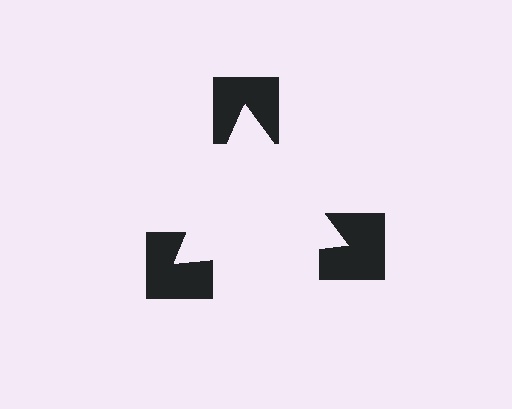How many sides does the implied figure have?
3 sides.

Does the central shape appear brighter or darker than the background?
It typically appears slightly brighter than the background, even though no actual brightness change is drawn.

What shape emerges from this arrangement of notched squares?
An illusory triangle — its edges are inferred from the aligned wedge cuts in the notched squares, not physically drawn.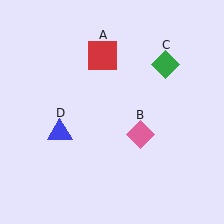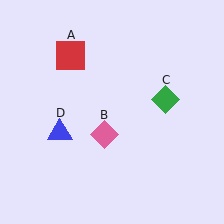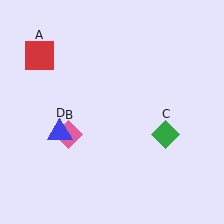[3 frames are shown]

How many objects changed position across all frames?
3 objects changed position: red square (object A), pink diamond (object B), green diamond (object C).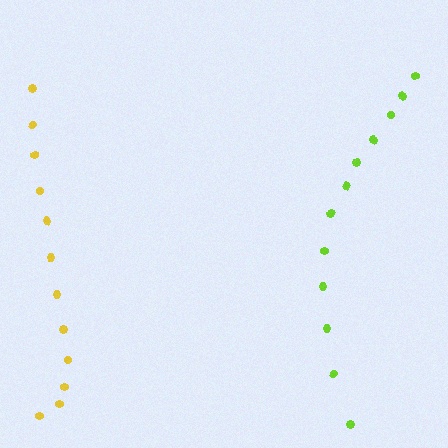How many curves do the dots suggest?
There are 2 distinct paths.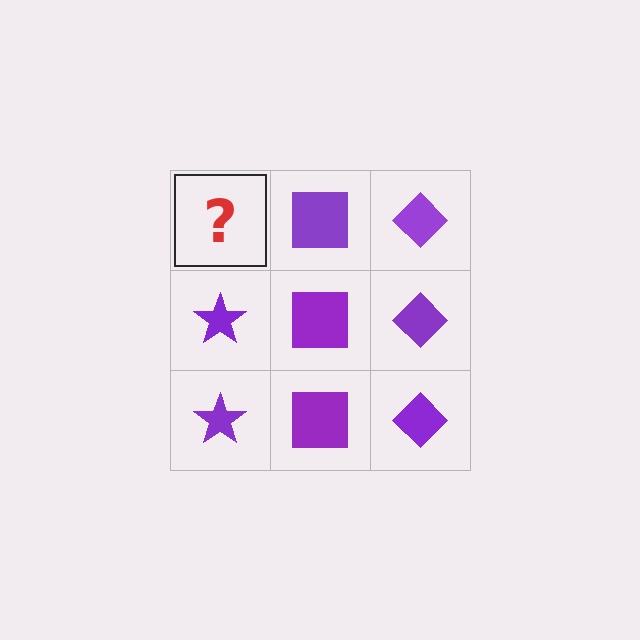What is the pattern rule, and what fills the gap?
The rule is that each column has a consistent shape. The gap should be filled with a purple star.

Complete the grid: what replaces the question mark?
The question mark should be replaced with a purple star.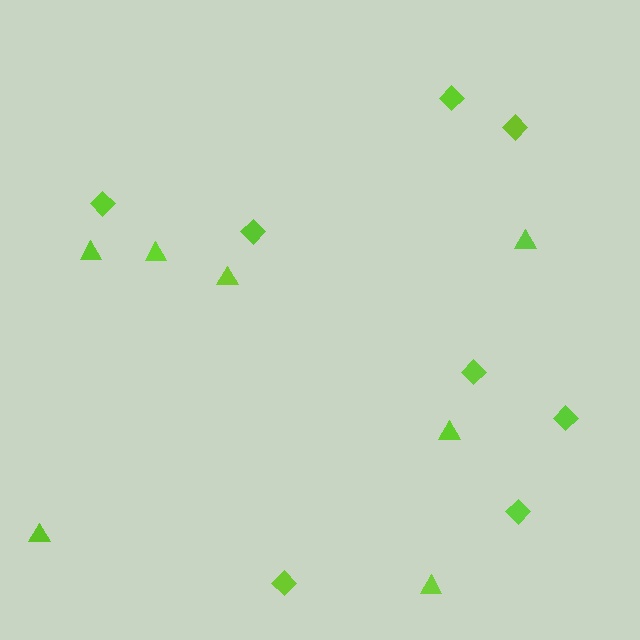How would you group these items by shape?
There are 2 groups: one group of triangles (7) and one group of diamonds (8).